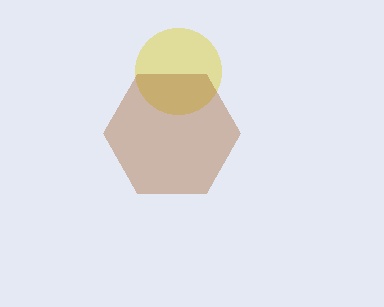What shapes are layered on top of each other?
The layered shapes are: a yellow circle, a brown hexagon.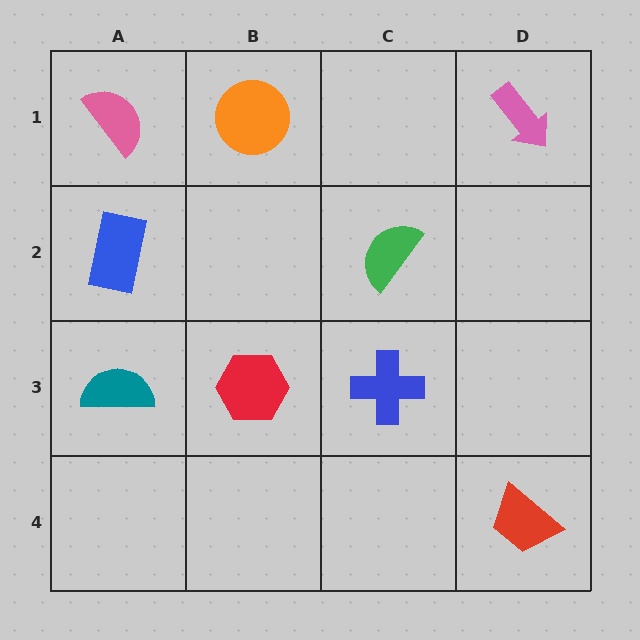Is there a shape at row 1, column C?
No, that cell is empty.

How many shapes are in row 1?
3 shapes.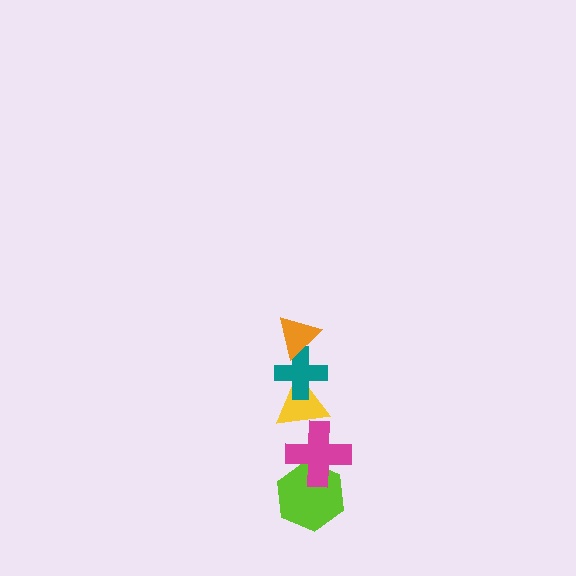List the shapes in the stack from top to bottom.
From top to bottom: the orange triangle, the teal cross, the yellow triangle, the magenta cross, the lime hexagon.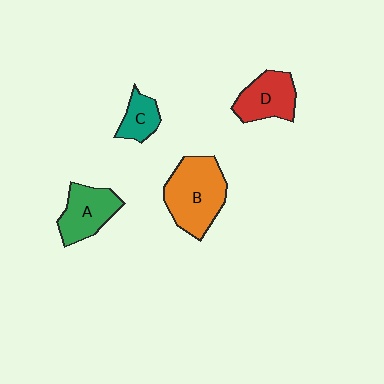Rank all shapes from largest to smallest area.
From largest to smallest: B (orange), A (green), D (red), C (teal).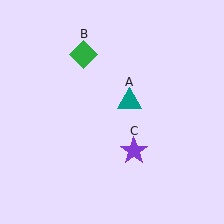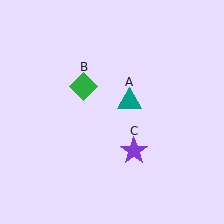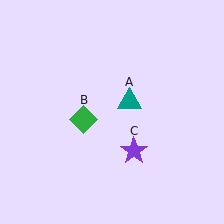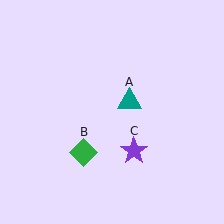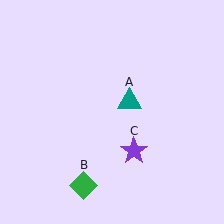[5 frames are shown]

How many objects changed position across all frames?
1 object changed position: green diamond (object B).